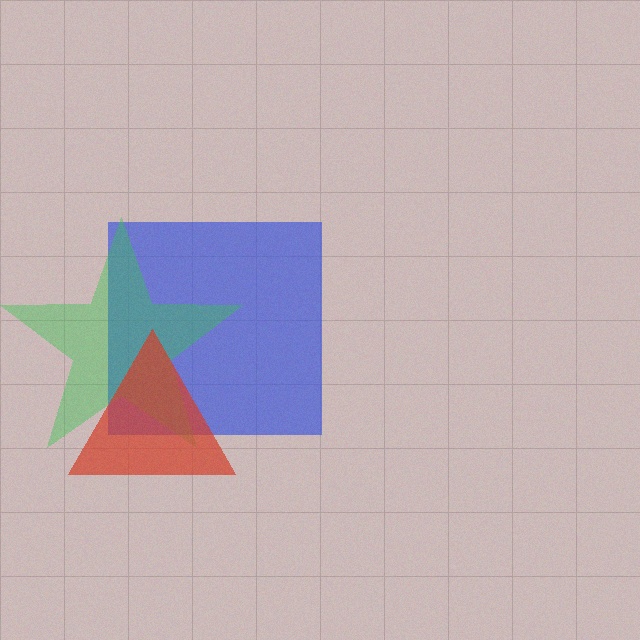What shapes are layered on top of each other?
The layered shapes are: a blue square, a green star, a red triangle.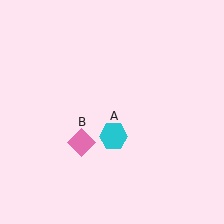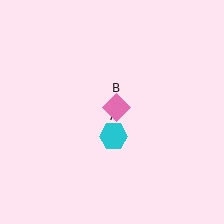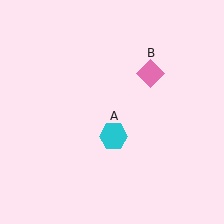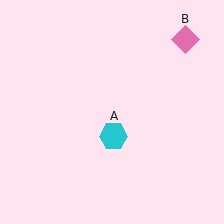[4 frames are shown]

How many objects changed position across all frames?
1 object changed position: pink diamond (object B).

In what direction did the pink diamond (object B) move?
The pink diamond (object B) moved up and to the right.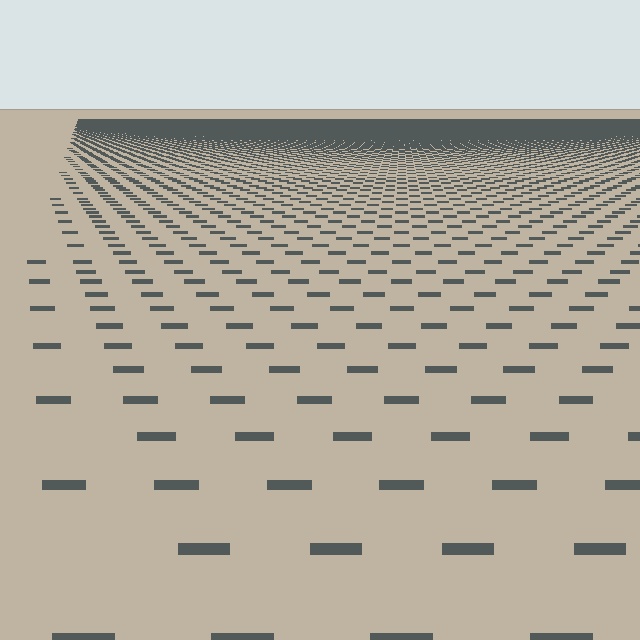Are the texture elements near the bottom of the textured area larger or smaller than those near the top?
Larger. Near the bottom, elements are closer to the viewer and appear at a bigger on-screen size.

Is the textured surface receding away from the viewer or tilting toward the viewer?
The surface is receding away from the viewer. Texture elements get smaller and denser toward the top.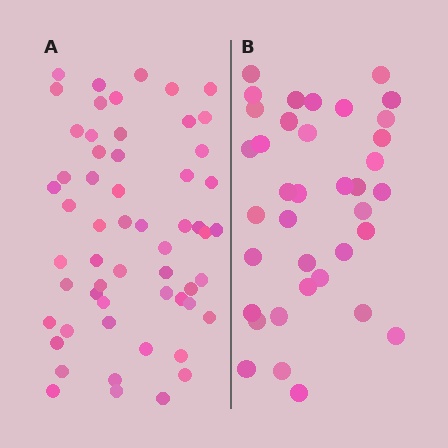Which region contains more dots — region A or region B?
Region A (the left region) has more dots.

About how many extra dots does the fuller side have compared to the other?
Region A has approximately 20 more dots than region B.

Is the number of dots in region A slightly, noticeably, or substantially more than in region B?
Region A has substantially more. The ratio is roughly 1.5 to 1.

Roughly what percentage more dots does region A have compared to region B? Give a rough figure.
About 55% more.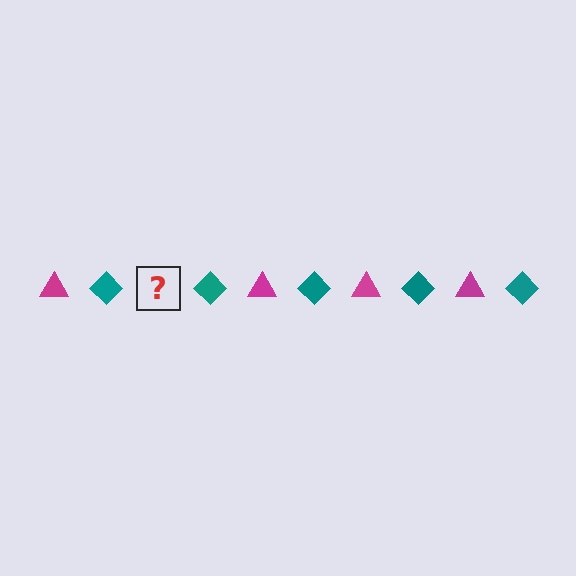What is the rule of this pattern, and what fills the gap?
The rule is that the pattern alternates between magenta triangle and teal diamond. The gap should be filled with a magenta triangle.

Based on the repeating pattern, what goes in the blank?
The blank should be a magenta triangle.